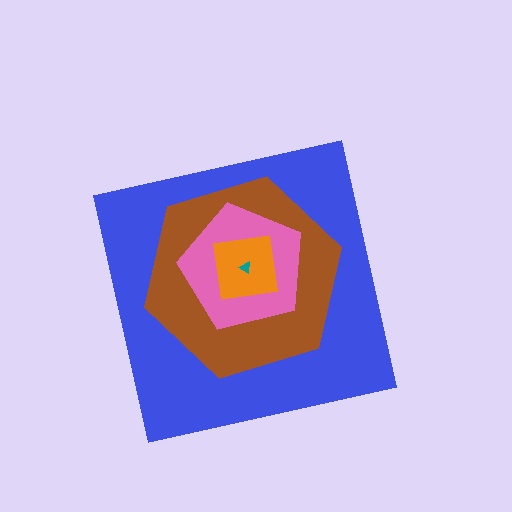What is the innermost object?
The teal triangle.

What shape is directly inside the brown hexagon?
The pink pentagon.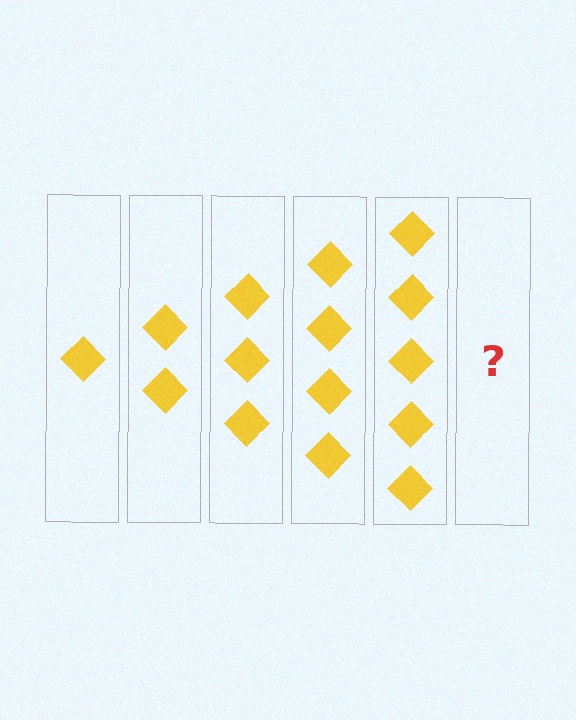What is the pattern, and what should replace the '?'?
The pattern is that each step adds one more diamond. The '?' should be 6 diamonds.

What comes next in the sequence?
The next element should be 6 diamonds.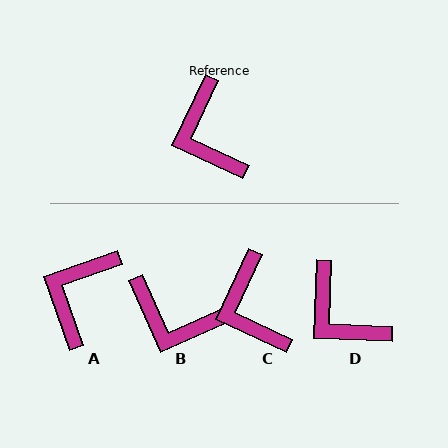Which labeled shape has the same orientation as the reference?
C.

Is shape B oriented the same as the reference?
No, it is off by about 49 degrees.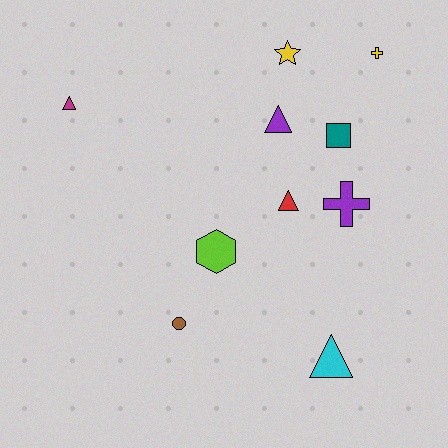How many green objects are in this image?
There are no green objects.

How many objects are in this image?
There are 10 objects.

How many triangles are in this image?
There are 4 triangles.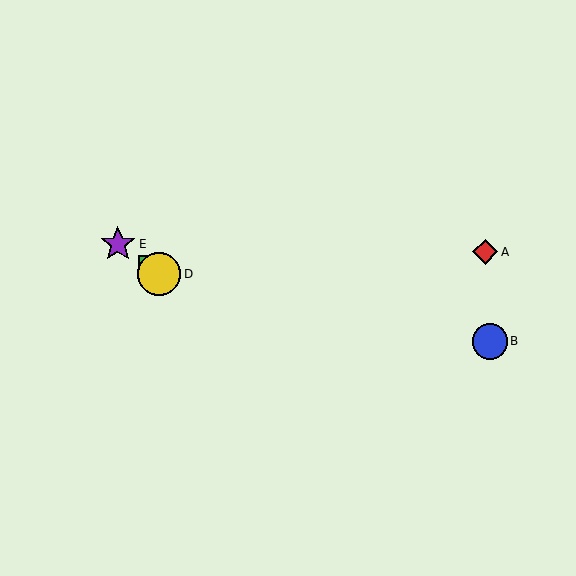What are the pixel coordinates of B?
Object B is at (490, 342).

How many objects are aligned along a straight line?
3 objects (C, D, E) are aligned along a straight line.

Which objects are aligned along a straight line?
Objects C, D, E are aligned along a straight line.